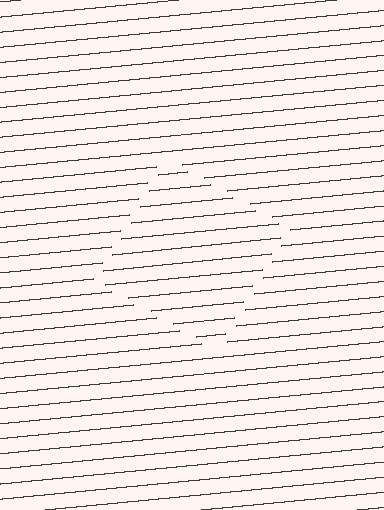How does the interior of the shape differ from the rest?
The interior of the shape contains the same grating, shifted by half a period — the contour is defined by the phase discontinuity where line-ends from the inner and outer gratings abut.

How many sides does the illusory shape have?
4 sides — the line-ends trace a square.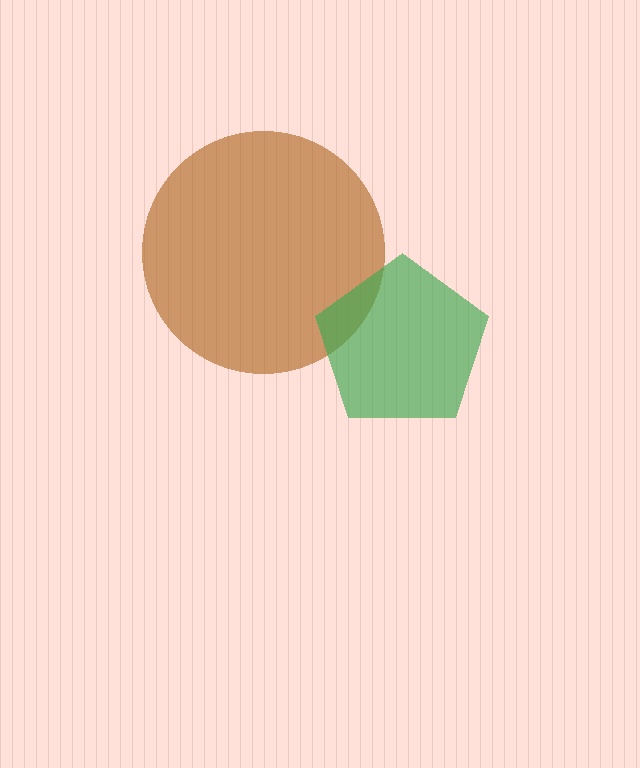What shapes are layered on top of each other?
The layered shapes are: a brown circle, a green pentagon.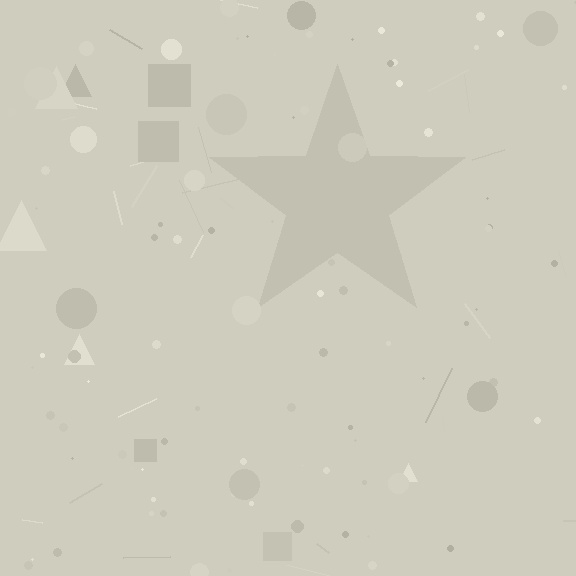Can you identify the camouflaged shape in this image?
The camouflaged shape is a star.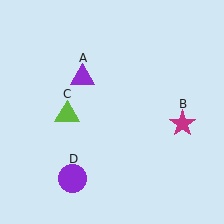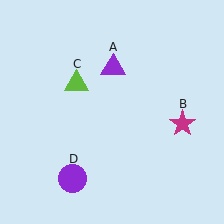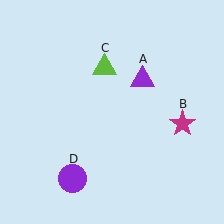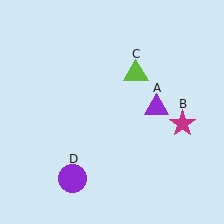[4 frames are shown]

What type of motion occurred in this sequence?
The purple triangle (object A), lime triangle (object C) rotated clockwise around the center of the scene.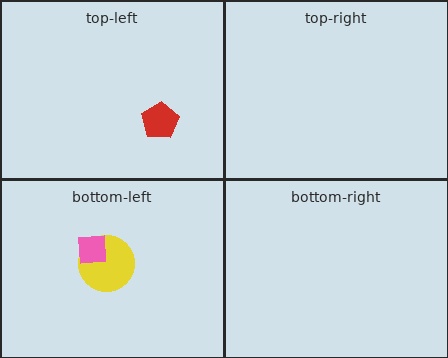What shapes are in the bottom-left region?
The yellow circle, the pink square.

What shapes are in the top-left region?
The red pentagon.